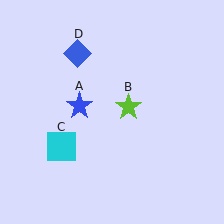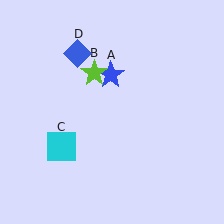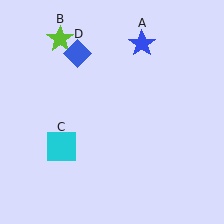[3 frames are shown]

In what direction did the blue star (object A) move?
The blue star (object A) moved up and to the right.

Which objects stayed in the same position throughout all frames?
Cyan square (object C) and blue diamond (object D) remained stationary.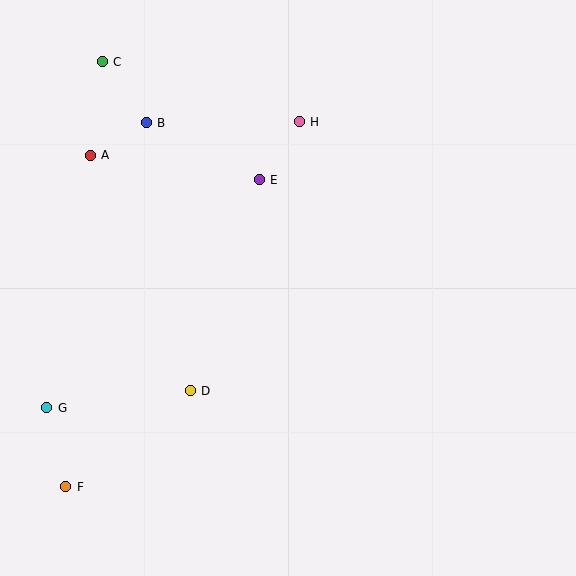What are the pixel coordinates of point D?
Point D is at (190, 391).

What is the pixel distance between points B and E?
The distance between B and E is 127 pixels.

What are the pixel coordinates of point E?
Point E is at (259, 180).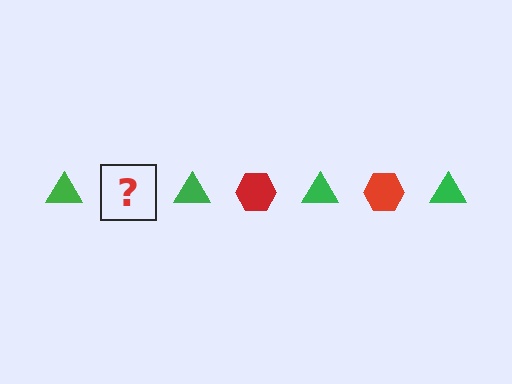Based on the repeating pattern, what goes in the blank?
The blank should be a red hexagon.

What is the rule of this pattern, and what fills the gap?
The rule is that the pattern alternates between green triangle and red hexagon. The gap should be filled with a red hexagon.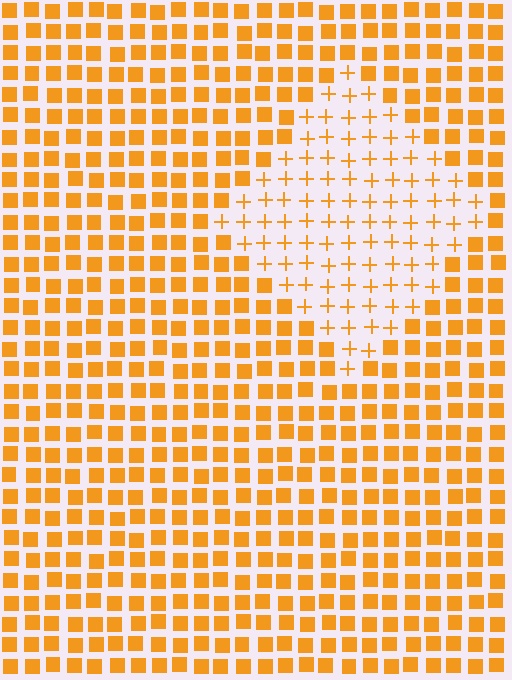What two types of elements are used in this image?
The image uses plus signs inside the diamond region and squares outside it.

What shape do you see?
I see a diamond.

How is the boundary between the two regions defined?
The boundary is defined by a change in element shape: plus signs inside vs. squares outside. All elements share the same color and spacing.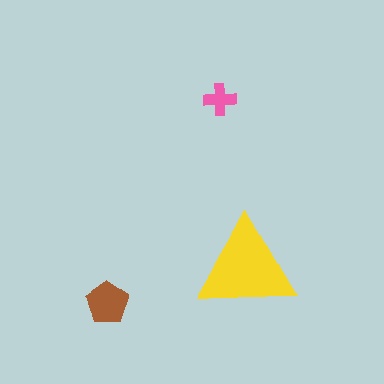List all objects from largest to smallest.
The yellow triangle, the brown pentagon, the pink cross.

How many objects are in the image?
There are 3 objects in the image.